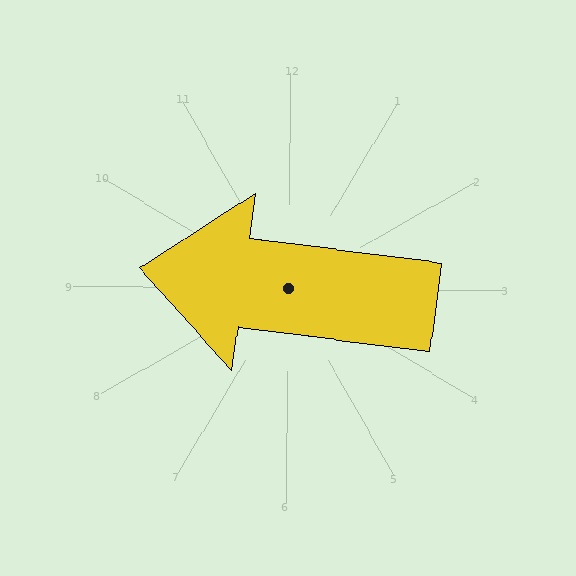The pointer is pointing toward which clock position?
Roughly 9 o'clock.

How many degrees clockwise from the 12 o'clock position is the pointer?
Approximately 277 degrees.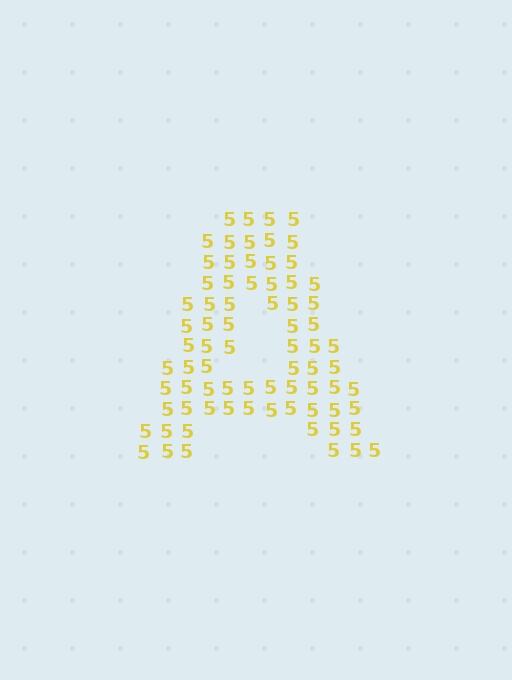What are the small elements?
The small elements are digit 5's.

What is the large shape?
The large shape is the letter A.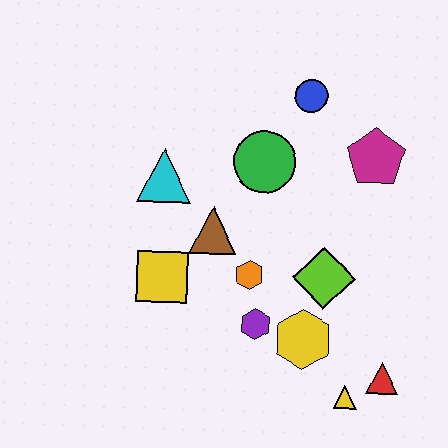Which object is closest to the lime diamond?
The yellow hexagon is closest to the lime diamond.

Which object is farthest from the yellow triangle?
The blue circle is farthest from the yellow triangle.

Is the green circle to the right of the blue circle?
No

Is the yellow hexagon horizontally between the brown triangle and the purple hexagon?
No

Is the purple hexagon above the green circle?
No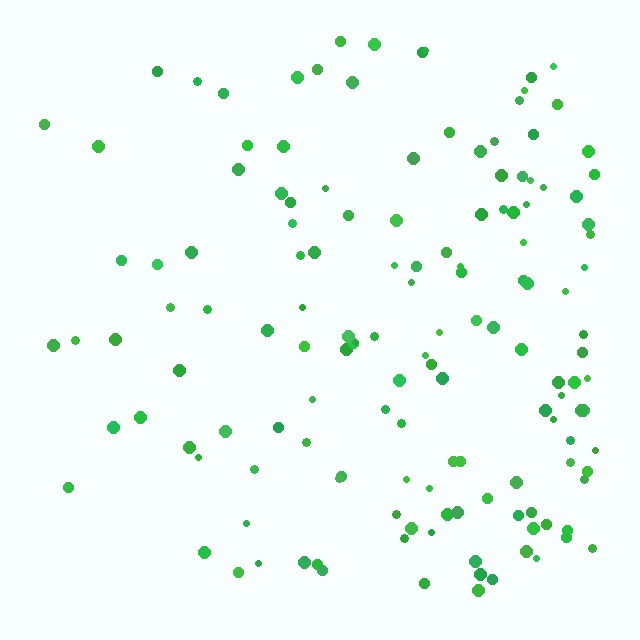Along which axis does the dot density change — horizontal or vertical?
Horizontal.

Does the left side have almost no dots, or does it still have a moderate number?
Still a moderate number, just noticeably fewer than the right.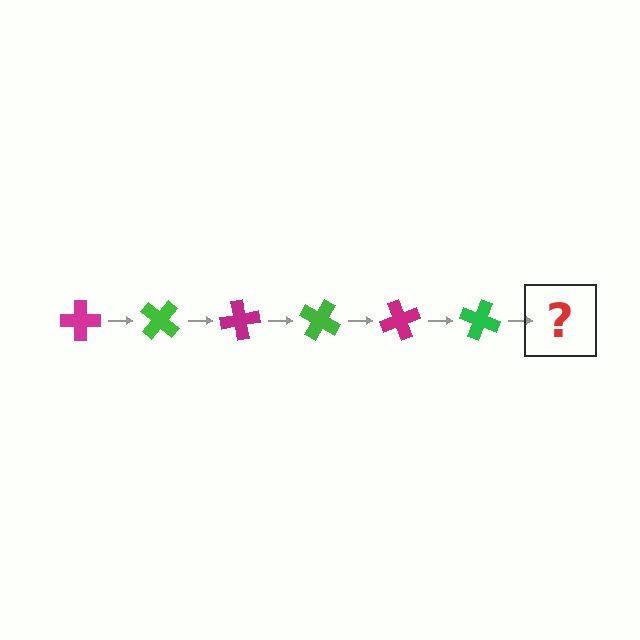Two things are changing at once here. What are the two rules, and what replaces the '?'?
The two rules are that it rotates 40 degrees each step and the color cycles through magenta and green. The '?' should be a magenta cross, rotated 240 degrees from the start.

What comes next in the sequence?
The next element should be a magenta cross, rotated 240 degrees from the start.